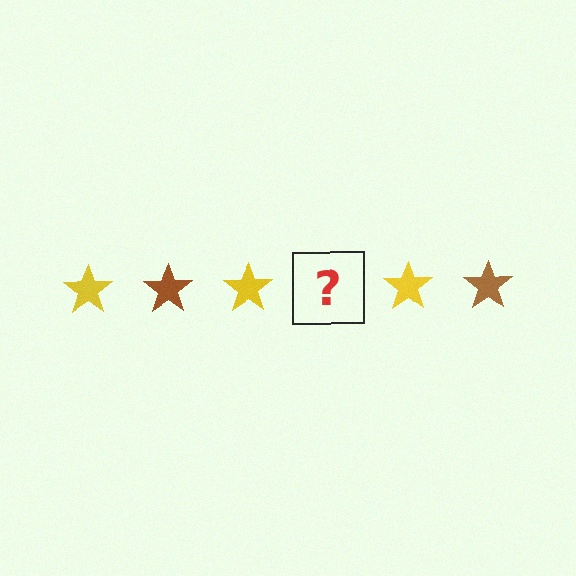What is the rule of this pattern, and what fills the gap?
The rule is that the pattern cycles through yellow, brown stars. The gap should be filled with a brown star.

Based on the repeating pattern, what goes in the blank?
The blank should be a brown star.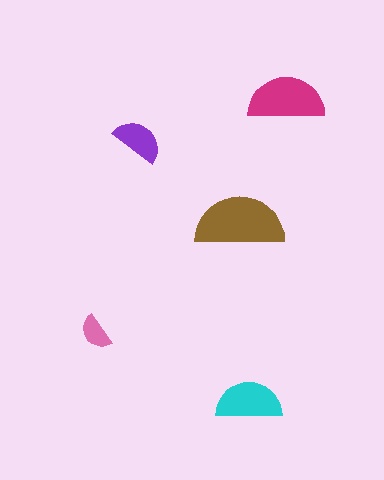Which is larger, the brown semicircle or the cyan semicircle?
The brown one.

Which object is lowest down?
The cyan semicircle is bottommost.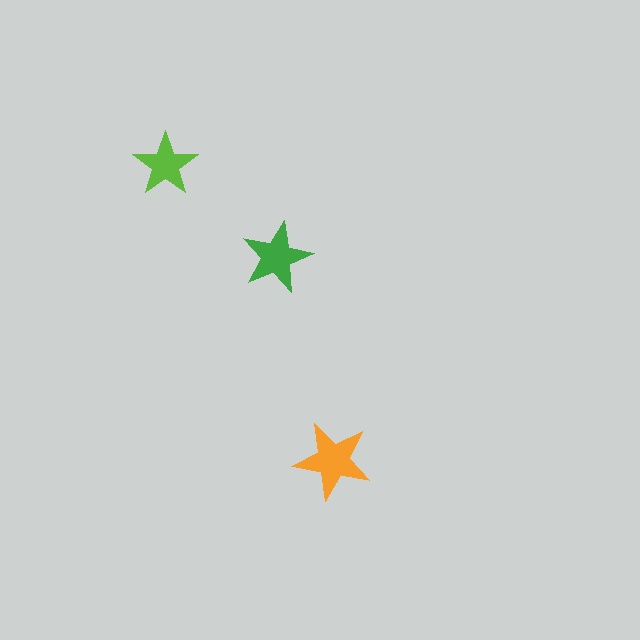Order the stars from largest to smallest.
the orange one, the green one, the lime one.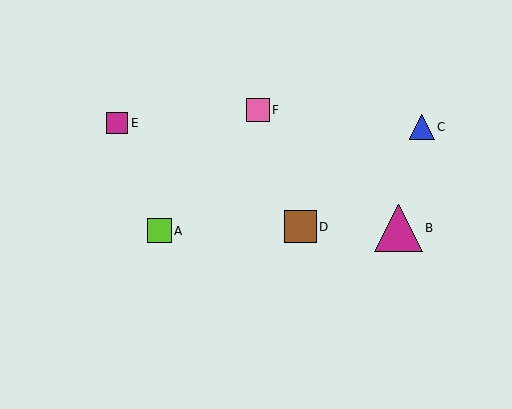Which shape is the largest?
The magenta triangle (labeled B) is the largest.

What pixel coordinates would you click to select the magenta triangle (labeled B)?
Click at (399, 228) to select the magenta triangle B.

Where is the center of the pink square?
The center of the pink square is at (258, 110).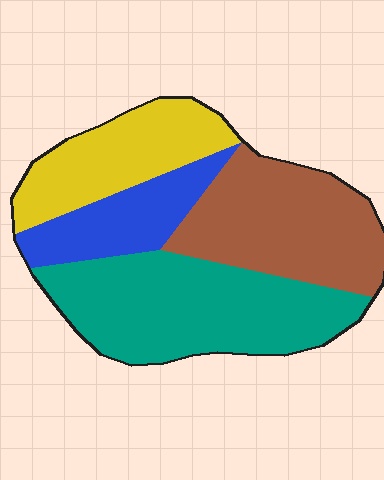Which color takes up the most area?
Teal, at roughly 35%.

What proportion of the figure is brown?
Brown takes up about one quarter (1/4) of the figure.